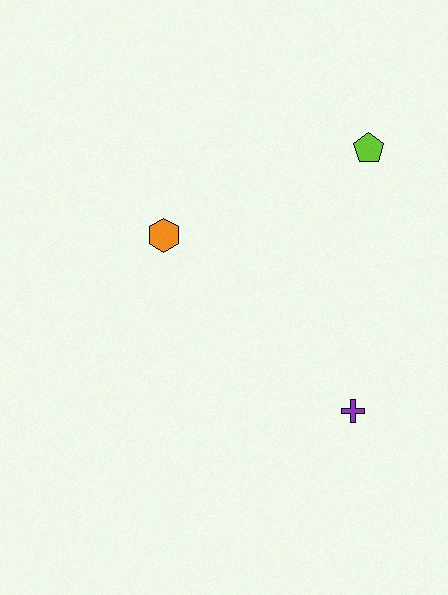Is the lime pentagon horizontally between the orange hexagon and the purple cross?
No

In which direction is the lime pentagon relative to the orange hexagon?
The lime pentagon is to the right of the orange hexagon.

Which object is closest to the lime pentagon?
The orange hexagon is closest to the lime pentagon.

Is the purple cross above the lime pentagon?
No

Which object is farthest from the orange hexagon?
The purple cross is farthest from the orange hexagon.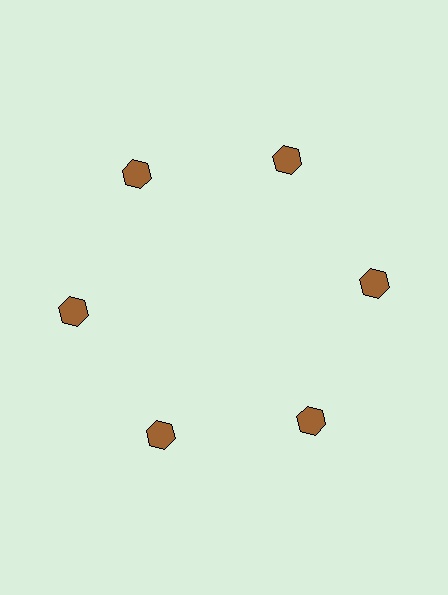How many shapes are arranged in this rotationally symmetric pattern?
There are 6 shapes, arranged in 6 groups of 1.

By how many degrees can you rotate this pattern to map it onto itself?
The pattern maps onto itself every 60 degrees of rotation.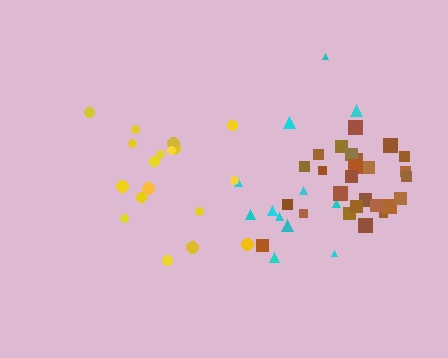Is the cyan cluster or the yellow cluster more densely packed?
Yellow.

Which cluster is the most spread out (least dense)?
Cyan.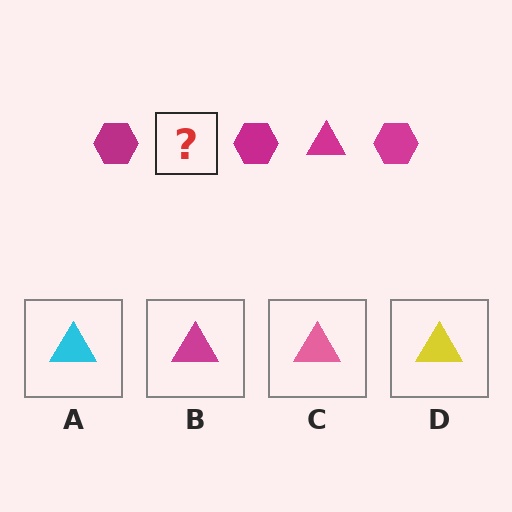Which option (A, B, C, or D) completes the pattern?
B.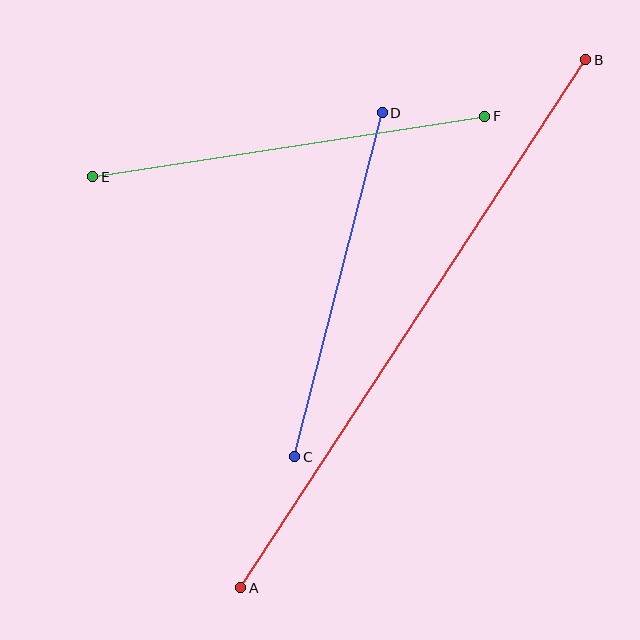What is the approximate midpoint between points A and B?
The midpoint is at approximately (413, 324) pixels.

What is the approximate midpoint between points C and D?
The midpoint is at approximately (338, 285) pixels.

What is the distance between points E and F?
The distance is approximately 396 pixels.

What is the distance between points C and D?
The distance is approximately 355 pixels.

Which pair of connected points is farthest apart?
Points A and B are farthest apart.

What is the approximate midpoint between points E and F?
The midpoint is at approximately (289, 146) pixels.